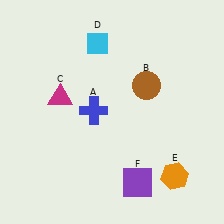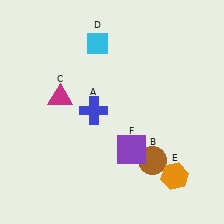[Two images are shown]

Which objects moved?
The objects that moved are: the brown circle (B), the purple square (F).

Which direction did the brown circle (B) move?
The brown circle (B) moved down.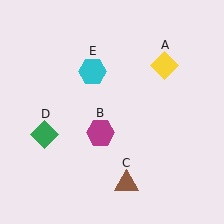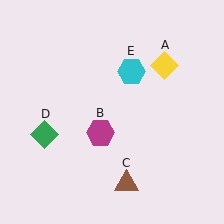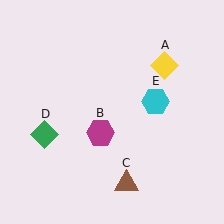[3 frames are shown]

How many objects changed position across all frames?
1 object changed position: cyan hexagon (object E).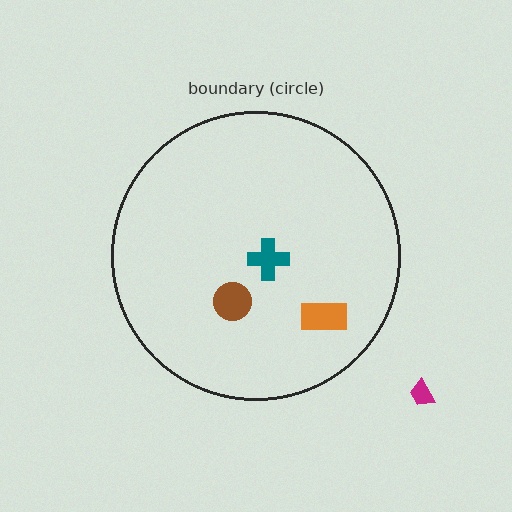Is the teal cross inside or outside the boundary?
Inside.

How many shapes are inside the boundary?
3 inside, 1 outside.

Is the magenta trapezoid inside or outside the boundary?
Outside.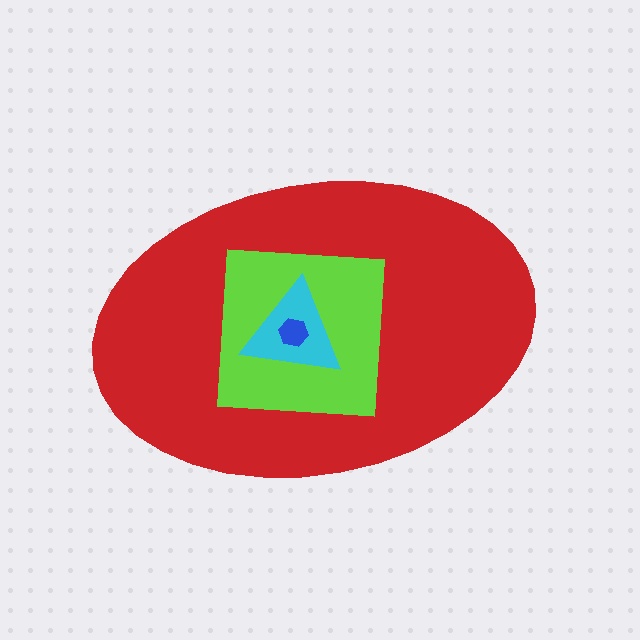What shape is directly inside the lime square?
The cyan triangle.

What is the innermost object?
The blue hexagon.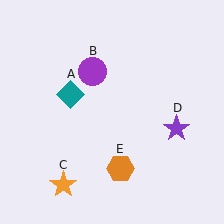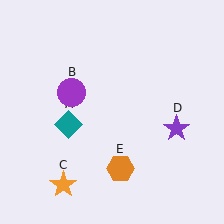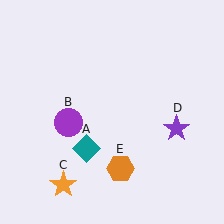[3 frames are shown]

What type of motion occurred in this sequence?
The teal diamond (object A), purple circle (object B) rotated counterclockwise around the center of the scene.